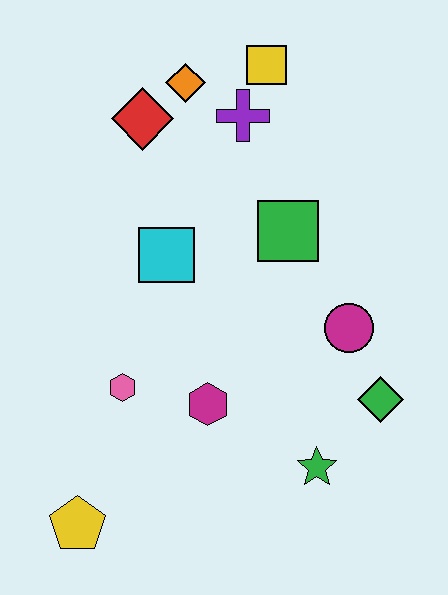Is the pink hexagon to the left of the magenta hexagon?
Yes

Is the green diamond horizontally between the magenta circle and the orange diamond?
No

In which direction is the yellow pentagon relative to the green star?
The yellow pentagon is to the left of the green star.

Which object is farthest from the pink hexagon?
The yellow square is farthest from the pink hexagon.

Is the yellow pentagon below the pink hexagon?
Yes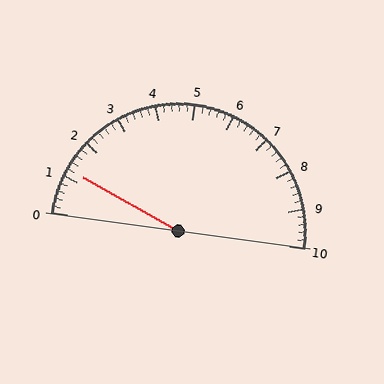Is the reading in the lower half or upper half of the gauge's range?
The reading is in the lower half of the range (0 to 10).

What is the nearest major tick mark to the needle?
The nearest major tick mark is 1.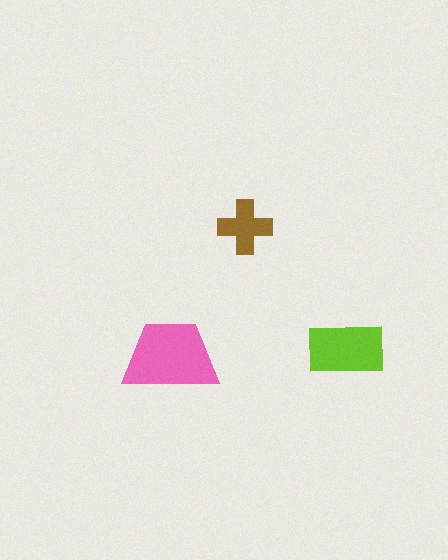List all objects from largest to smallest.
The pink trapezoid, the lime rectangle, the brown cross.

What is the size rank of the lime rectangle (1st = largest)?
2nd.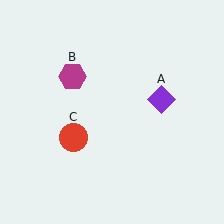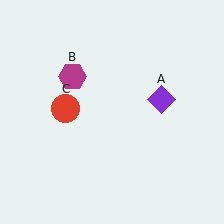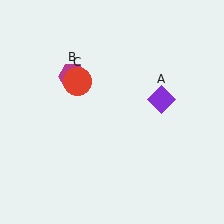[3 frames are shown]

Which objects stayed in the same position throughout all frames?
Purple diamond (object A) and magenta hexagon (object B) remained stationary.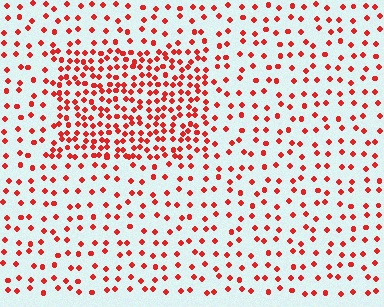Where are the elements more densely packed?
The elements are more densely packed inside the rectangle boundary.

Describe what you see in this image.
The image contains small red elements arranged at two different densities. A rectangle-shaped region is visible where the elements are more densely packed than the surrounding area.